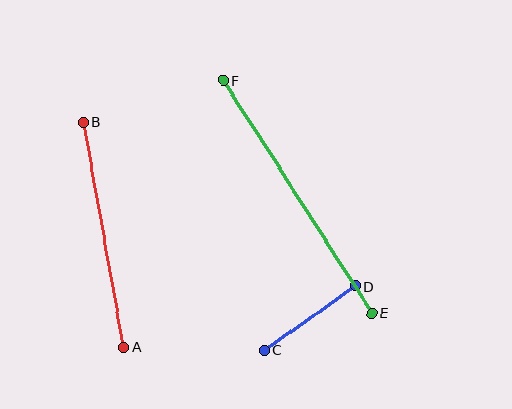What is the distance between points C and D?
The distance is approximately 111 pixels.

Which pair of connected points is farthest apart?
Points E and F are farthest apart.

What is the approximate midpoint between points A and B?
The midpoint is at approximately (104, 235) pixels.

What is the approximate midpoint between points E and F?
The midpoint is at approximately (297, 197) pixels.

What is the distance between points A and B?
The distance is approximately 229 pixels.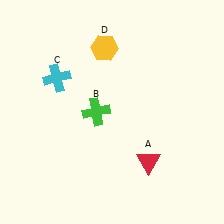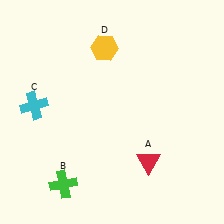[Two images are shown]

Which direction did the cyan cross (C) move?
The cyan cross (C) moved down.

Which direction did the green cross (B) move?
The green cross (B) moved down.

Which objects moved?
The objects that moved are: the green cross (B), the cyan cross (C).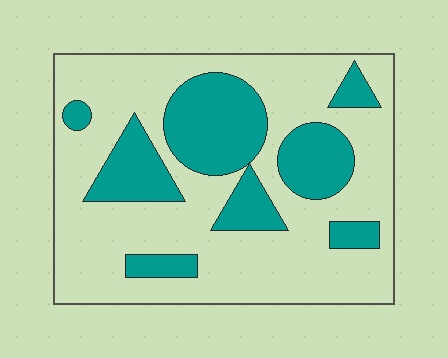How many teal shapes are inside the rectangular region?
8.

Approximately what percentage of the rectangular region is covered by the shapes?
Approximately 30%.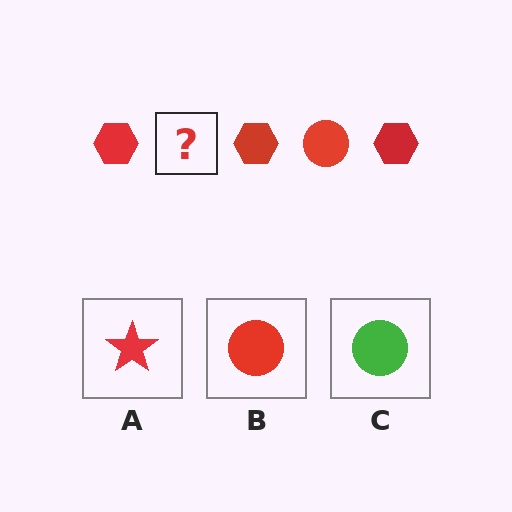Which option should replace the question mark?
Option B.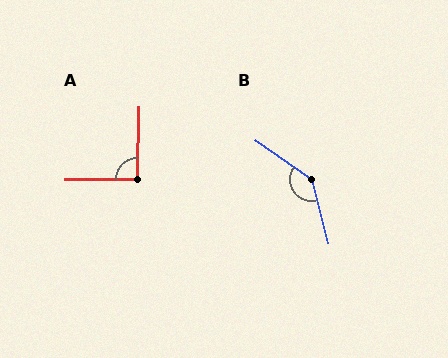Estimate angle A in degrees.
Approximately 91 degrees.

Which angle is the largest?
B, at approximately 139 degrees.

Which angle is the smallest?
A, at approximately 91 degrees.